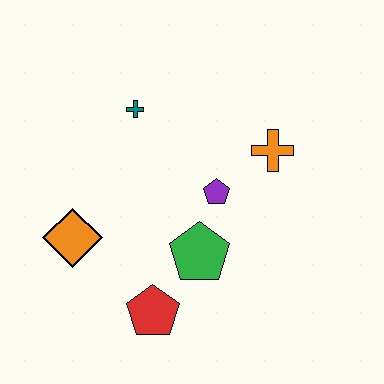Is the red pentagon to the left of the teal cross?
No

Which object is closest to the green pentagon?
The purple pentagon is closest to the green pentagon.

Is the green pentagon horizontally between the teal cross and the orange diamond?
No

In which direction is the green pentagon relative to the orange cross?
The green pentagon is below the orange cross.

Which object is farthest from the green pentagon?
The teal cross is farthest from the green pentagon.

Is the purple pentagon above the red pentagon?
Yes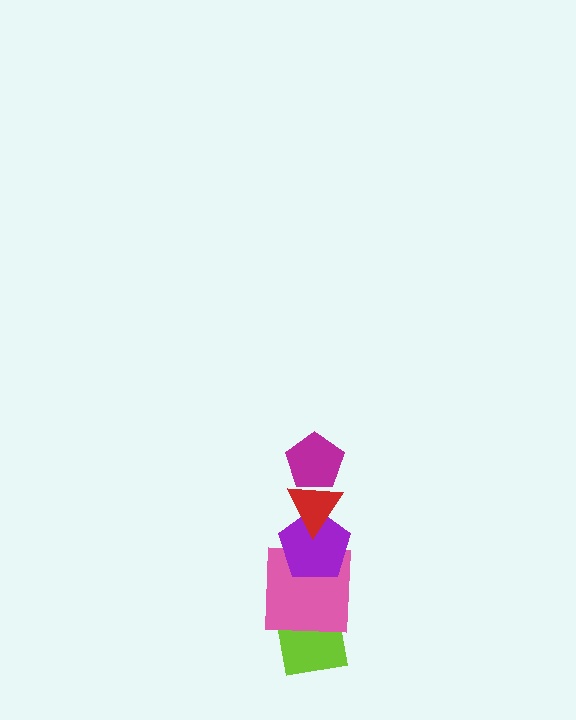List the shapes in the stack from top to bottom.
From top to bottom: the magenta pentagon, the red triangle, the purple pentagon, the pink square, the lime square.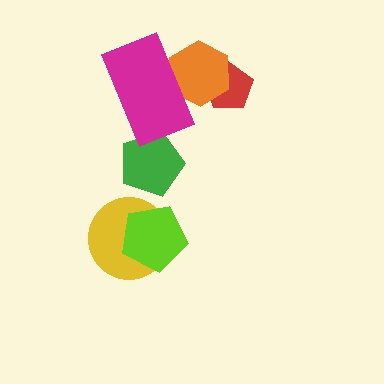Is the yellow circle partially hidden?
Yes, it is partially covered by another shape.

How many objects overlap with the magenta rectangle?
2 objects overlap with the magenta rectangle.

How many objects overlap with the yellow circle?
1 object overlaps with the yellow circle.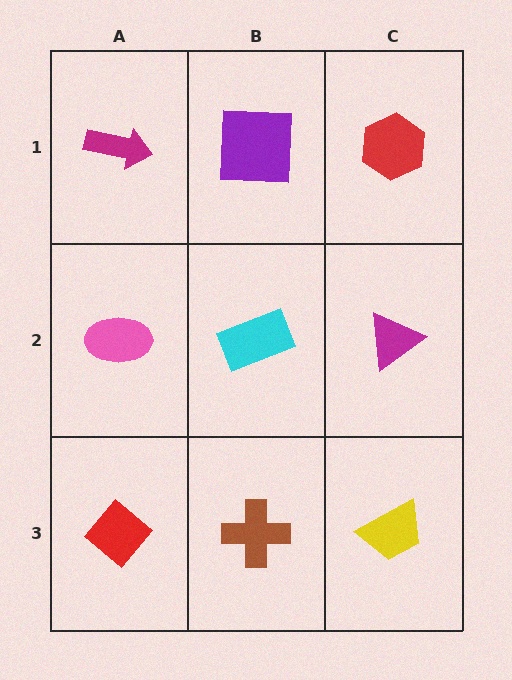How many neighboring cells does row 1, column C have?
2.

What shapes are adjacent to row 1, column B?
A cyan rectangle (row 2, column B), a magenta arrow (row 1, column A), a red hexagon (row 1, column C).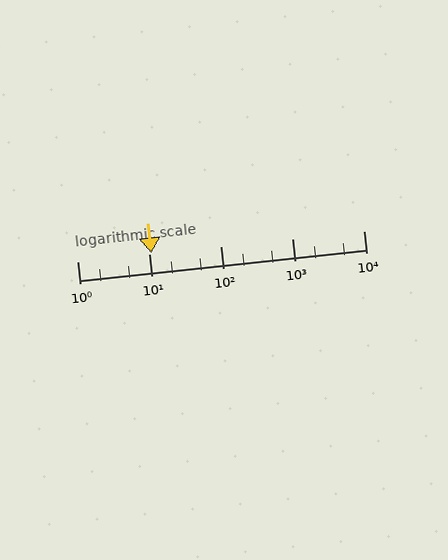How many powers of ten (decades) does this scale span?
The scale spans 4 decades, from 1 to 10000.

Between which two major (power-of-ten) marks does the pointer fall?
The pointer is between 10 and 100.